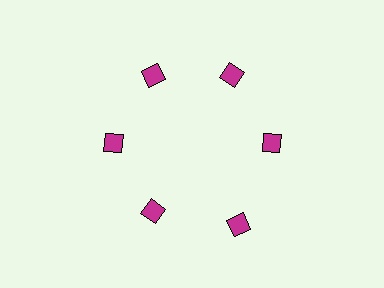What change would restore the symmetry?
The symmetry would be restored by moving it inward, back onto the ring so that all 6 diamonds sit at equal angles and equal distance from the center.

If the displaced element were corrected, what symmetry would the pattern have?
It would have 6-fold rotational symmetry — the pattern would map onto itself every 60 degrees.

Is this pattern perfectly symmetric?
No. The 6 magenta diamonds are arranged in a ring, but one element near the 5 o'clock position is pushed outward from the center, breaking the 6-fold rotational symmetry.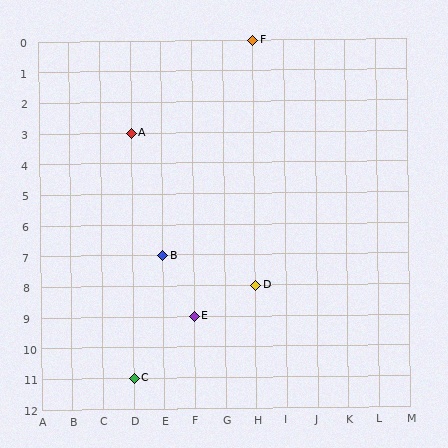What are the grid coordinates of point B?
Point B is at grid coordinates (E, 7).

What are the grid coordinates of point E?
Point E is at grid coordinates (F, 9).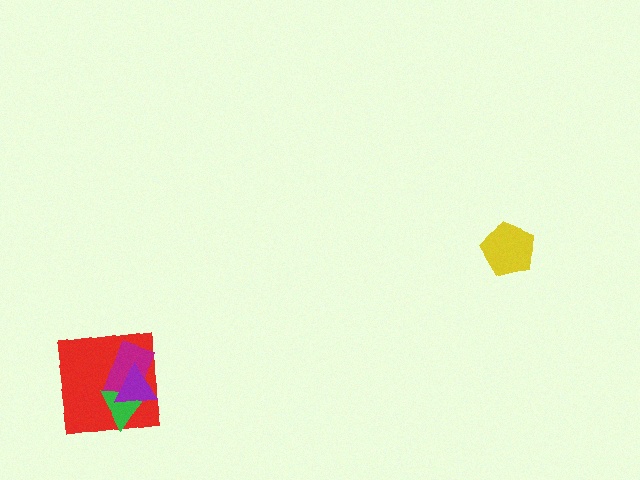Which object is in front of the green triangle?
The purple triangle is in front of the green triangle.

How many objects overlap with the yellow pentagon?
0 objects overlap with the yellow pentagon.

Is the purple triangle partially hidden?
No, no other shape covers it.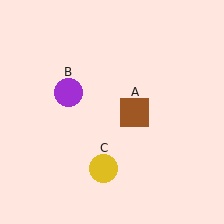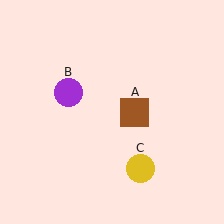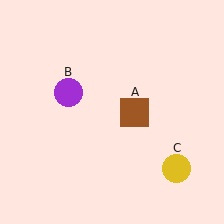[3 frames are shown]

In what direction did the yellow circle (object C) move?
The yellow circle (object C) moved right.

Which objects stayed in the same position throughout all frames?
Brown square (object A) and purple circle (object B) remained stationary.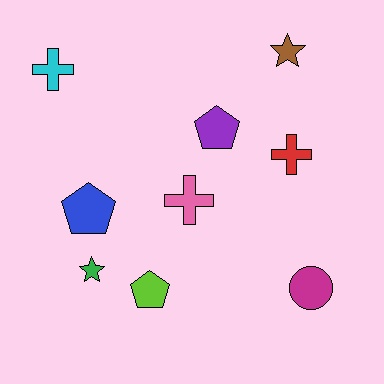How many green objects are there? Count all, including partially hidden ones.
There is 1 green object.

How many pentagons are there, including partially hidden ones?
There are 3 pentagons.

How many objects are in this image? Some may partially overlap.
There are 9 objects.